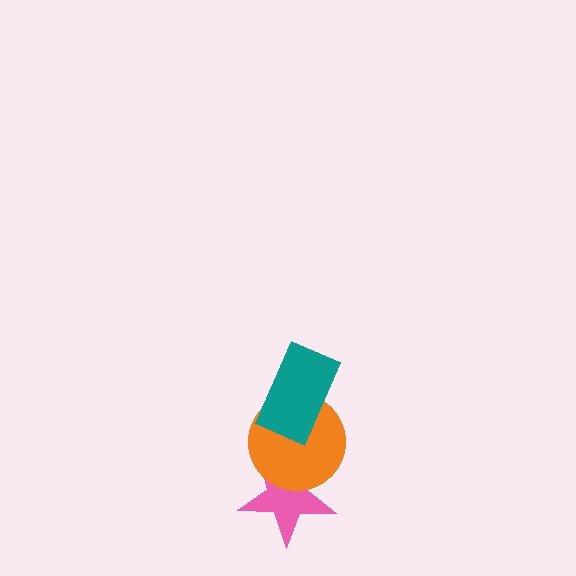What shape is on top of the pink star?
The orange circle is on top of the pink star.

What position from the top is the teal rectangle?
The teal rectangle is 1st from the top.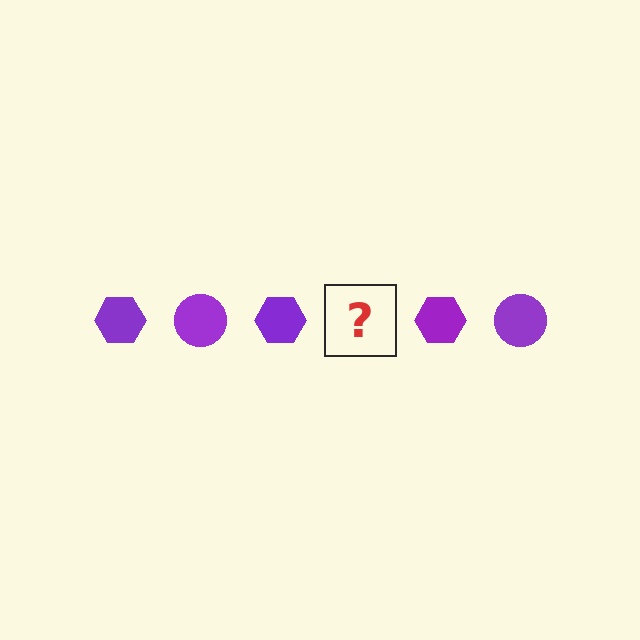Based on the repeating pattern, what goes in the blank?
The blank should be a purple circle.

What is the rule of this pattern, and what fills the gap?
The rule is that the pattern cycles through hexagon, circle shapes in purple. The gap should be filled with a purple circle.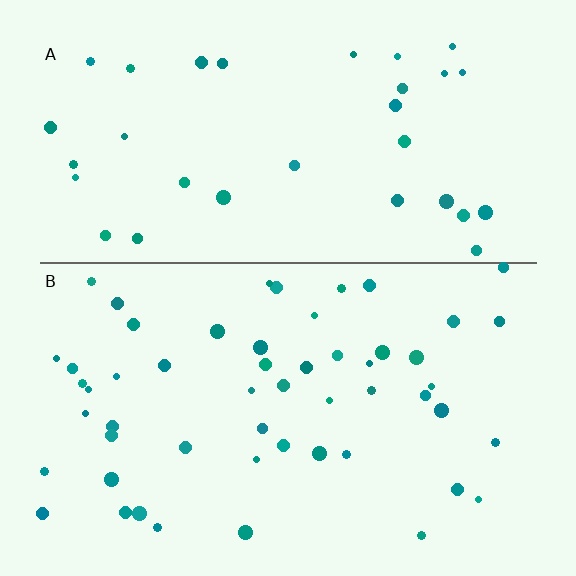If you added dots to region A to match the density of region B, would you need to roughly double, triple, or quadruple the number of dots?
Approximately double.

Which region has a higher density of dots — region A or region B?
B (the bottom).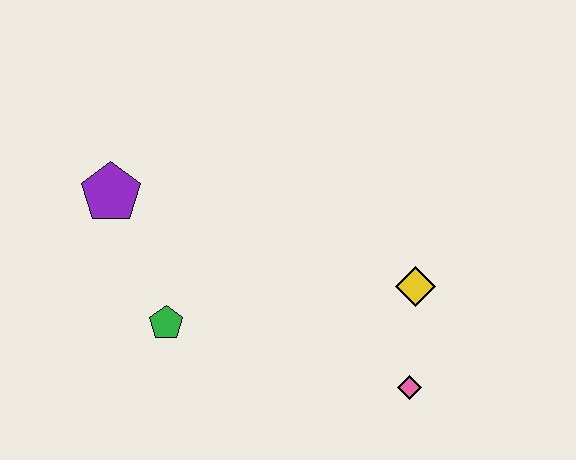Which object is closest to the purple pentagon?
The green pentagon is closest to the purple pentagon.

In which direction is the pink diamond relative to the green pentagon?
The pink diamond is to the right of the green pentagon.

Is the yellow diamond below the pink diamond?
No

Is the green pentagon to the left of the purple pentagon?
No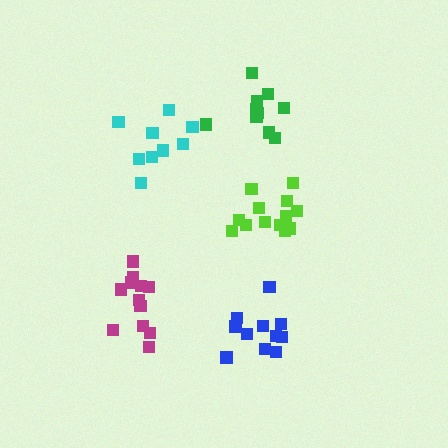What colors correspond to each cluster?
The clusters are colored: cyan, magenta, green, lime, blue.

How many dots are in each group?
Group 1: 9 dots, Group 2: 12 dots, Group 3: 10 dots, Group 4: 13 dots, Group 5: 11 dots (55 total).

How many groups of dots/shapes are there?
There are 5 groups.